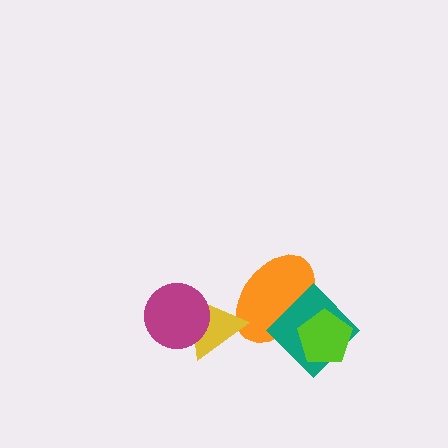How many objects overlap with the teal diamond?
2 objects overlap with the teal diamond.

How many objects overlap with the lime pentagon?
2 objects overlap with the lime pentagon.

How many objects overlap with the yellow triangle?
2 objects overlap with the yellow triangle.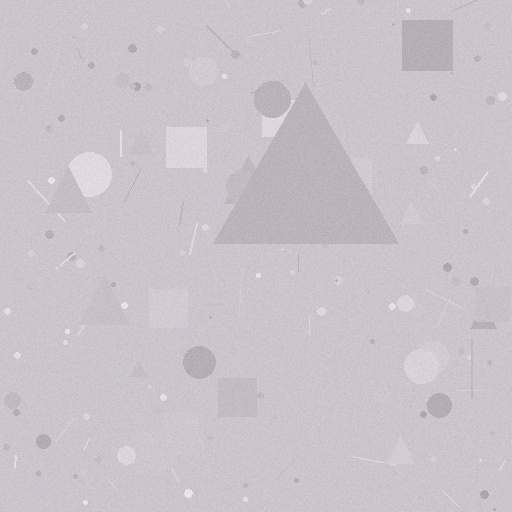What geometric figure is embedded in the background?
A triangle is embedded in the background.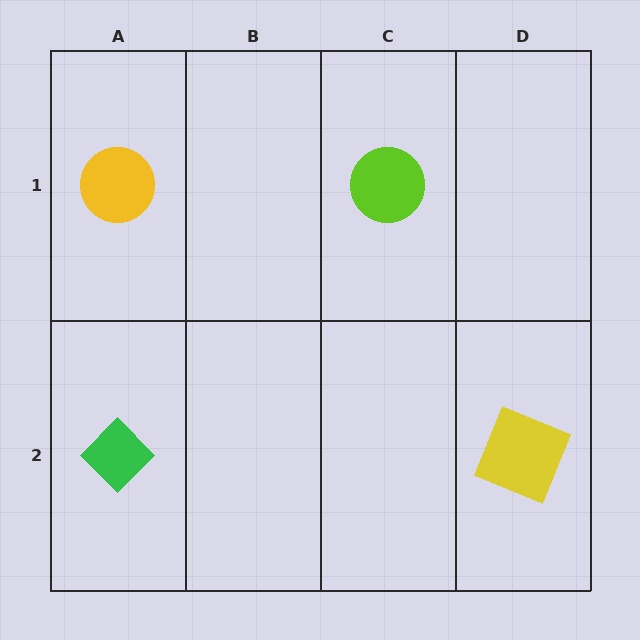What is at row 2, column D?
A yellow square.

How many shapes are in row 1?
2 shapes.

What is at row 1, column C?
A lime circle.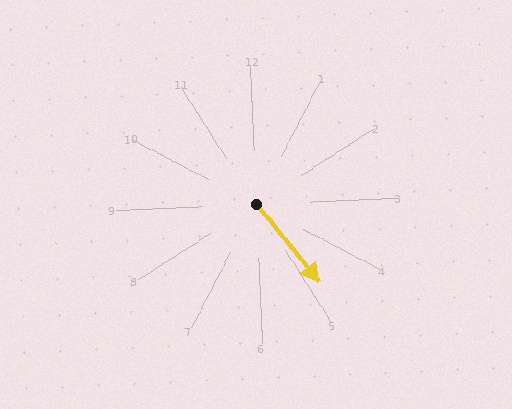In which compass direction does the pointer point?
Southeast.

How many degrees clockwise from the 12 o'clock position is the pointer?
Approximately 143 degrees.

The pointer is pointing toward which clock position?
Roughly 5 o'clock.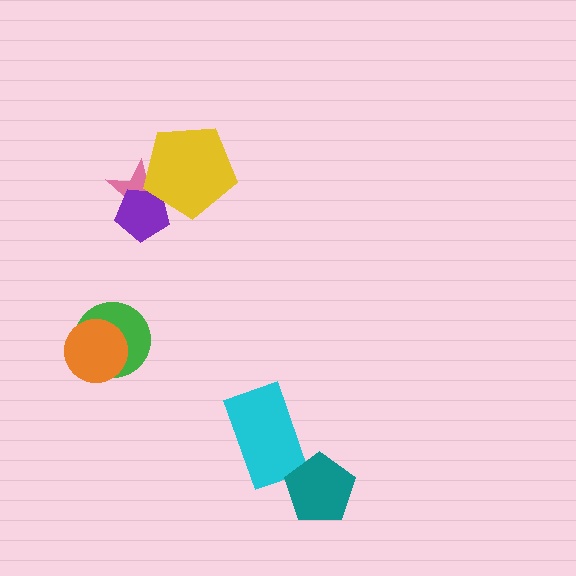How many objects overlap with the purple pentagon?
2 objects overlap with the purple pentagon.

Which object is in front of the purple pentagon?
The yellow pentagon is in front of the purple pentagon.